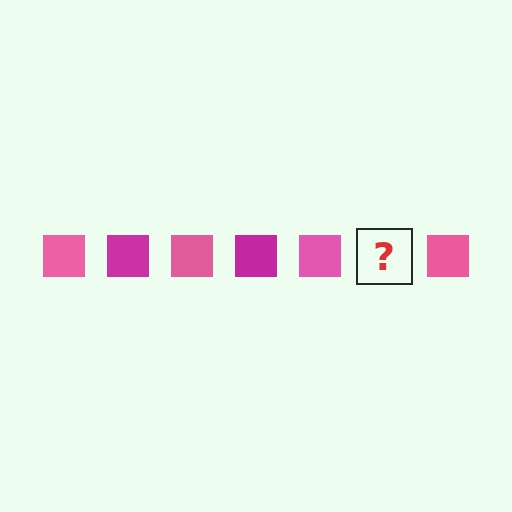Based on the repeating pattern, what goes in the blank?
The blank should be a magenta square.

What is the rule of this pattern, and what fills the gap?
The rule is that the pattern cycles through pink, magenta squares. The gap should be filled with a magenta square.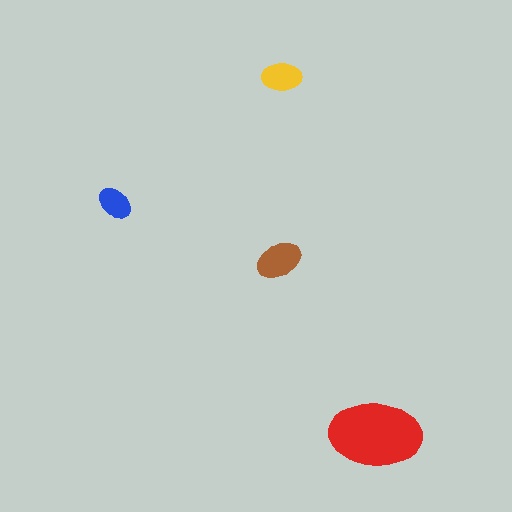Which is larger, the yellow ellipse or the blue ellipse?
The yellow one.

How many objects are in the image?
There are 4 objects in the image.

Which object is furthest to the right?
The red ellipse is rightmost.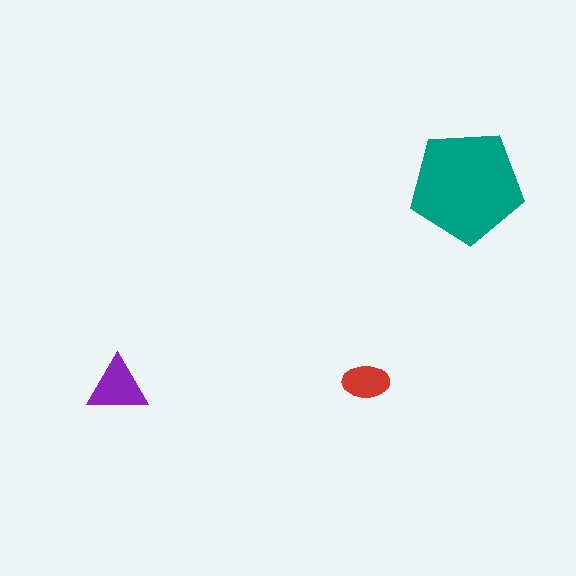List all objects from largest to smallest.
The teal pentagon, the purple triangle, the red ellipse.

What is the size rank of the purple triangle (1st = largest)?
2nd.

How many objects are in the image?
There are 3 objects in the image.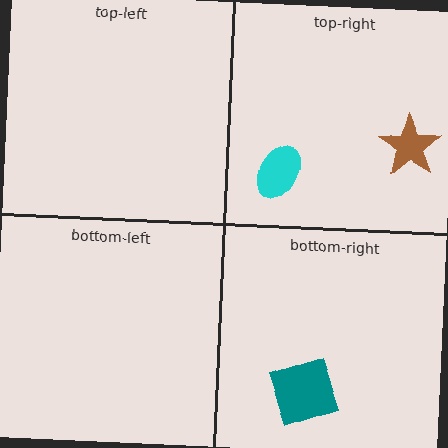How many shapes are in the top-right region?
2.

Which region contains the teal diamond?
The bottom-right region.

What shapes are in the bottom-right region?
The teal diamond.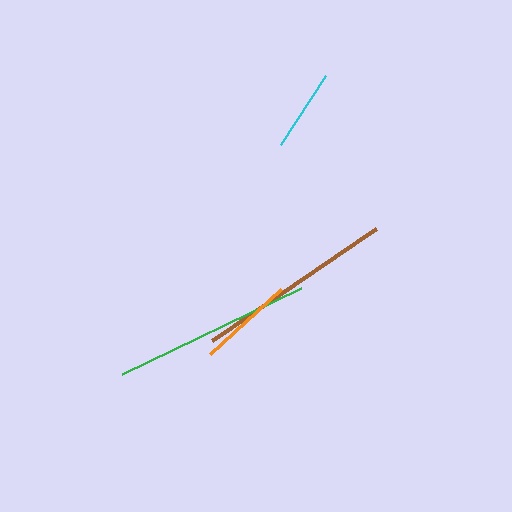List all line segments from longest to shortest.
From longest to shortest: brown, green, orange, cyan.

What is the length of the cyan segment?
The cyan segment is approximately 82 pixels long.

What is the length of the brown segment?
The brown segment is approximately 199 pixels long.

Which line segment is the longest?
The brown line is the longest at approximately 199 pixels.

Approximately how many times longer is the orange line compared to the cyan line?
The orange line is approximately 1.2 times the length of the cyan line.